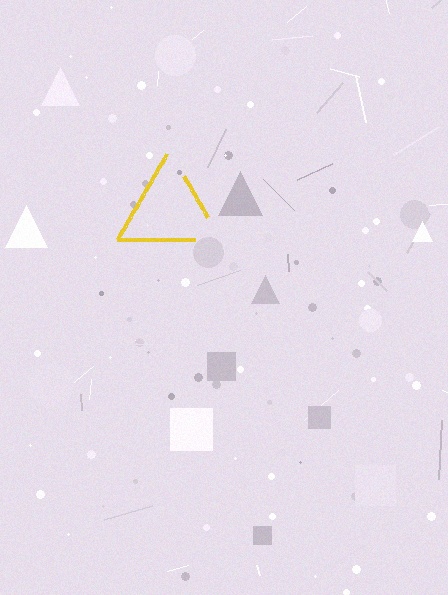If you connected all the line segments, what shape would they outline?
They would outline a triangle.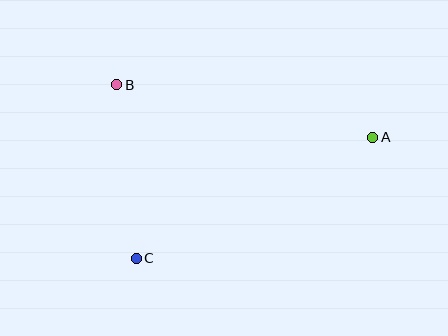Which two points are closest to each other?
Points B and C are closest to each other.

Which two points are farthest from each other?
Points A and C are farthest from each other.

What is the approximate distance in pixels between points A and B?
The distance between A and B is approximately 261 pixels.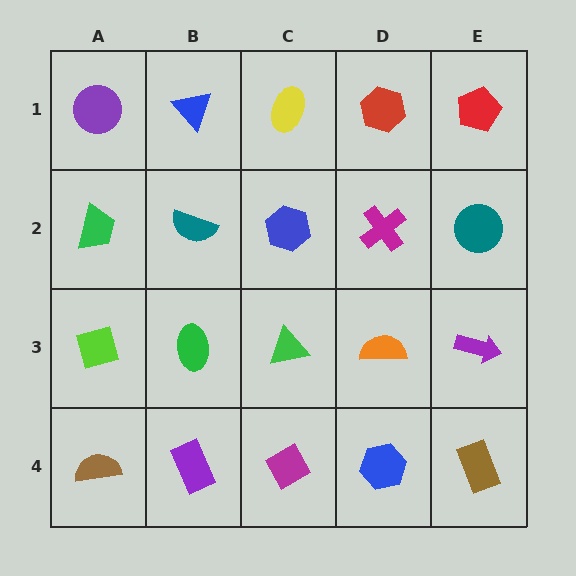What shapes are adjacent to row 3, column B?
A teal semicircle (row 2, column B), a purple rectangle (row 4, column B), a lime diamond (row 3, column A), a green triangle (row 3, column C).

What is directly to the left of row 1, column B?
A purple circle.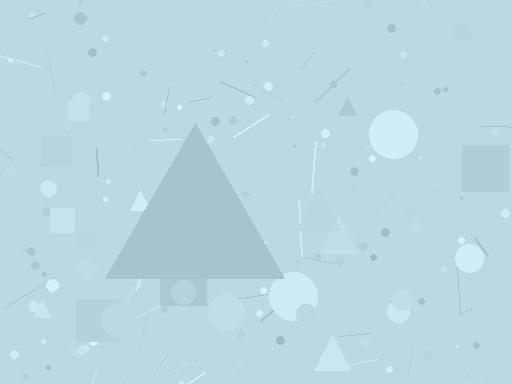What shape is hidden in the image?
A triangle is hidden in the image.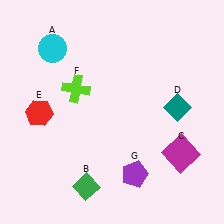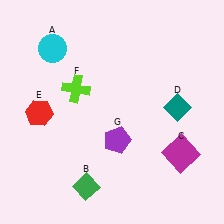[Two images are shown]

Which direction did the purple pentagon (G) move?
The purple pentagon (G) moved up.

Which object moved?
The purple pentagon (G) moved up.